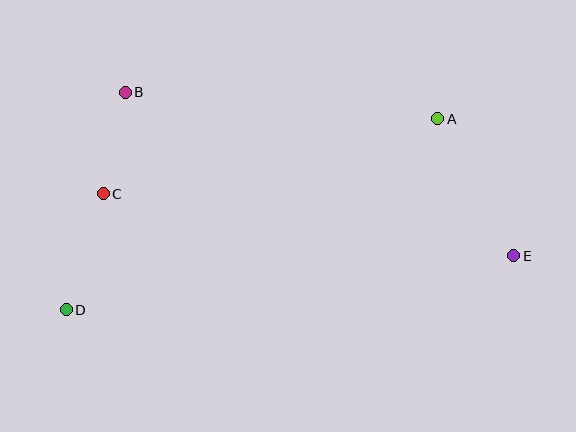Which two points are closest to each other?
Points B and C are closest to each other.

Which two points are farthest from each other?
Points D and E are farthest from each other.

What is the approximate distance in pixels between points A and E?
The distance between A and E is approximately 157 pixels.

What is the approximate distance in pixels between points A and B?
The distance between A and B is approximately 314 pixels.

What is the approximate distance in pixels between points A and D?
The distance between A and D is approximately 418 pixels.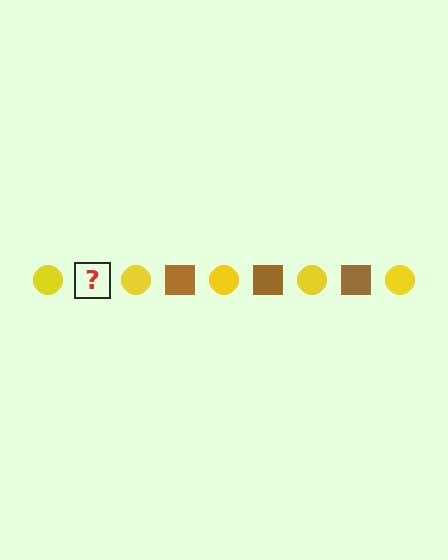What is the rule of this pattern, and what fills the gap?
The rule is that the pattern alternates between yellow circle and brown square. The gap should be filled with a brown square.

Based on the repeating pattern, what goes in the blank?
The blank should be a brown square.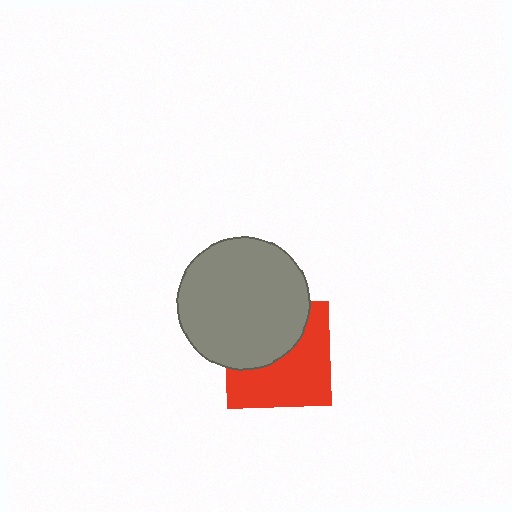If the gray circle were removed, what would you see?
You would see the complete red square.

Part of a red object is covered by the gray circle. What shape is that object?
It is a square.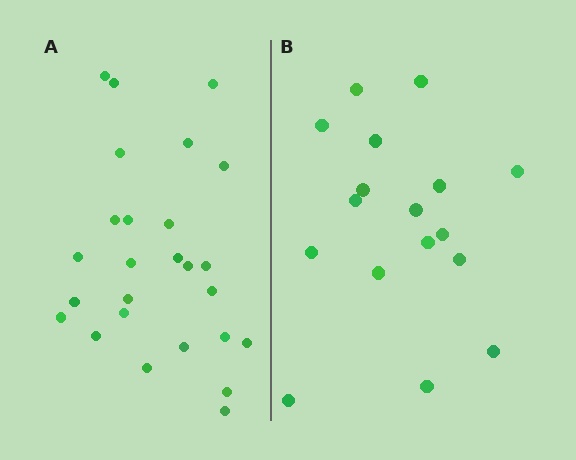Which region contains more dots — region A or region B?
Region A (the left region) has more dots.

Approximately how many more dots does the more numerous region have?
Region A has roughly 8 or so more dots than region B.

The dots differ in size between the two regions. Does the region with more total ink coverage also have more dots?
No. Region B has more total ink coverage because its dots are larger, but region A actually contains more individual dots. Total area can be misleading — the number of items is what matters here.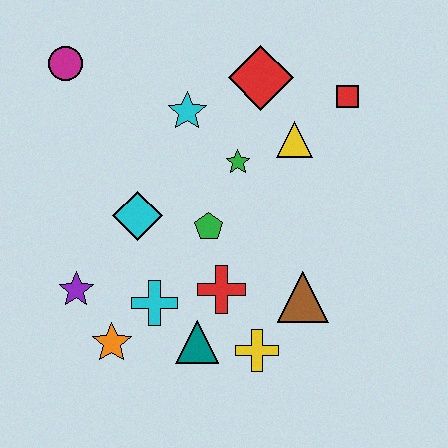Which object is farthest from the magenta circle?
The yellow cross is farthest from the magenta circle.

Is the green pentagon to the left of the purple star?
No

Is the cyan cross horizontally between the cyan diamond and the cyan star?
Yes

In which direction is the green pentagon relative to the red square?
The green pentagon is to the left of the red square.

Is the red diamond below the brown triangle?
No